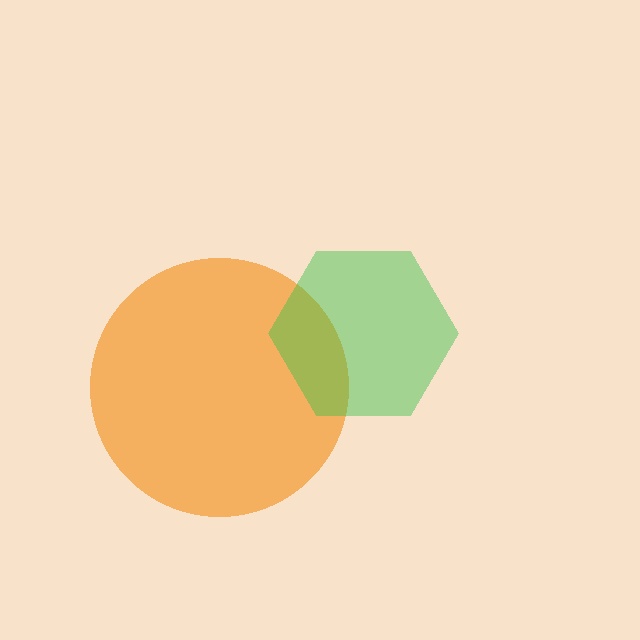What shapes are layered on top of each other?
The layered shapes are: an orange circle, a green hexagon.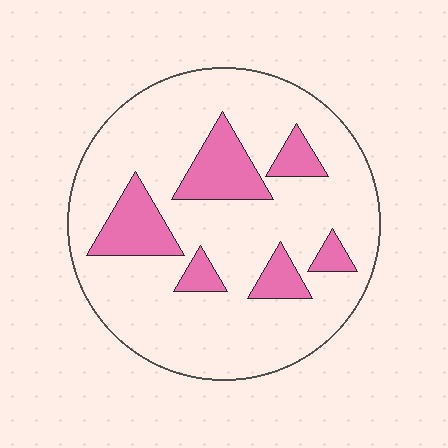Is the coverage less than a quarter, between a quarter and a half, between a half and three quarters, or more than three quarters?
Less than a quarter.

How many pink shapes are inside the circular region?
6.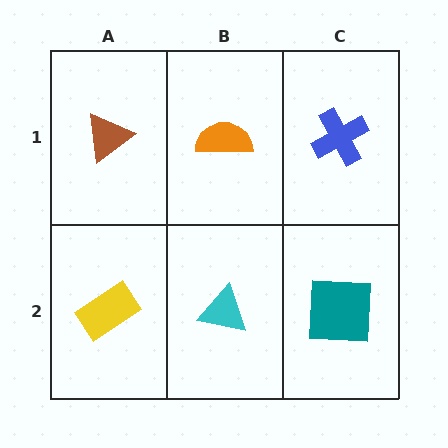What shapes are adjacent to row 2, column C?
A blue cross (row 1, column C), a cyan triangle (row 2, column B).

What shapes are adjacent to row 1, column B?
A cyan triangle (row 2, column B), a brown triangle (row 1, column A), a blue cross (row 1, column C).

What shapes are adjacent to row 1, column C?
A teal square (row 2, column C), an orange semicircle (row 1, column B).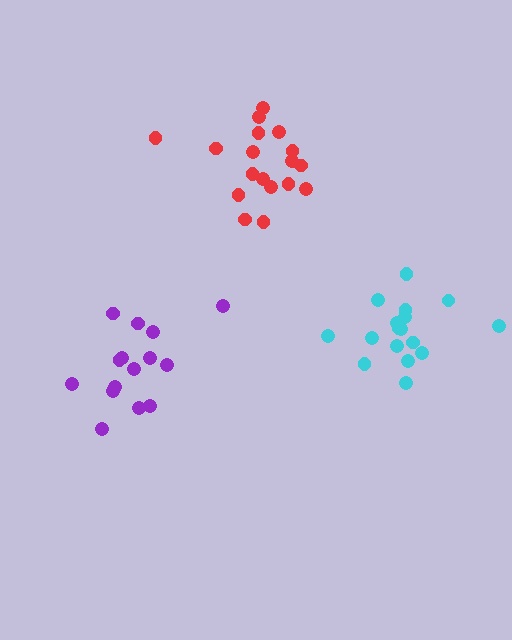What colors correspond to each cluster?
The clusters are colored: purple, red, cyan.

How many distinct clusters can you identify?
There are 3 distinct clusters.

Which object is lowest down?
The purple cluster is bottommost.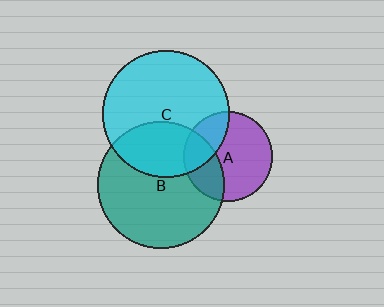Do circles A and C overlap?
Yes.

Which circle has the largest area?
Circle C (cyan).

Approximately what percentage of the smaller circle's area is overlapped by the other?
Approximately 30%.